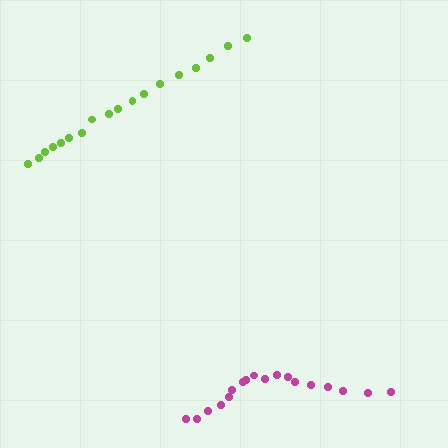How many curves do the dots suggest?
There are 2 distinct paths.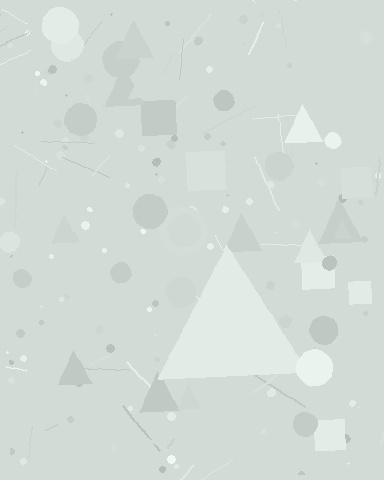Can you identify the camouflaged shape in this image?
The camouflaged shape is a triangle.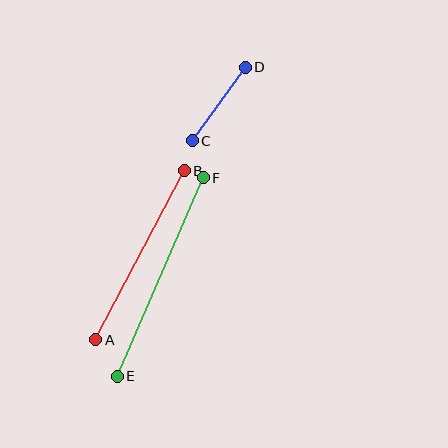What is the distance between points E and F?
The distance is approximately 217 pixels.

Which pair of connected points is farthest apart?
Points E and F are farthest apart.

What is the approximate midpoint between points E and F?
The midpoint is at approximately (160, 277) pixels.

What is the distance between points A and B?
The distance is approximately 191 pixels.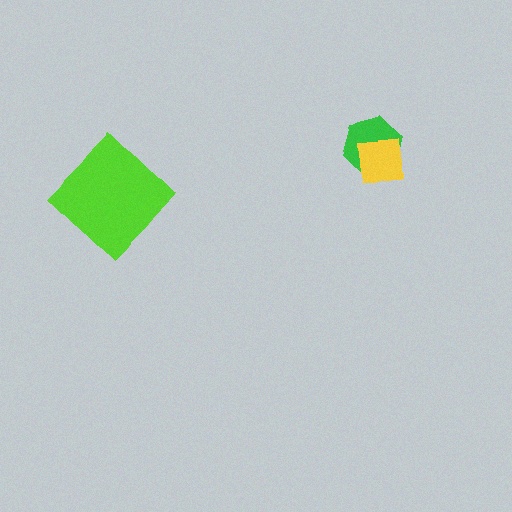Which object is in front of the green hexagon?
The yellow square is in front of the green hexagon.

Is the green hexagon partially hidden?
Yes, it is partially covered by another shape.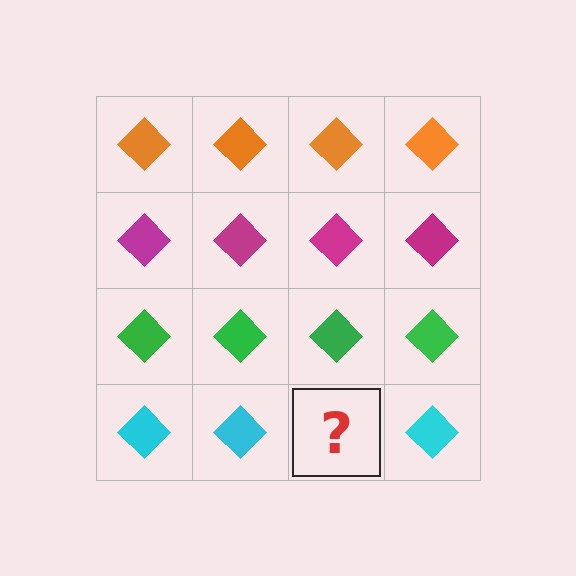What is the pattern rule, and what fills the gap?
The rule is that each row has a consistent color. The gap should be filled with a cyan diamond.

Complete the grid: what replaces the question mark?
The question mark should be replaced with a cyan diamond.